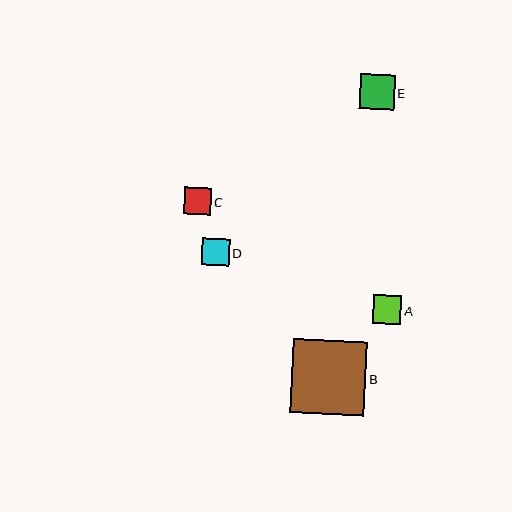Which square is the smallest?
Square C is the smallest with a size of approximately 27 pixels.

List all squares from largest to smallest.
From largest to smallest: B, E, A, D, C.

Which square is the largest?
Square B is the largest with a size of approximately 74 pixels.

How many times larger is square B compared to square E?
Square B is approximately 2.1 times the size of square E.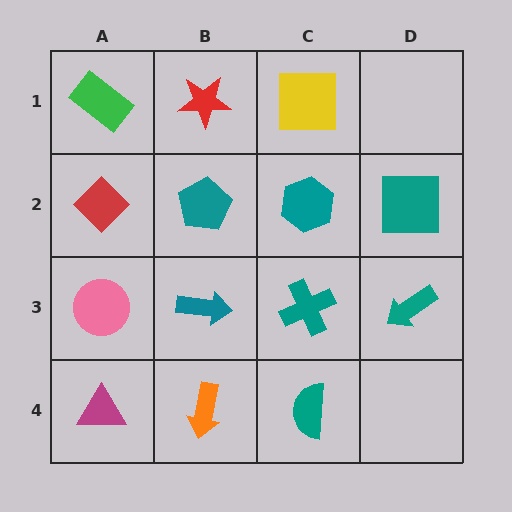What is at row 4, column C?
A teal semicircle.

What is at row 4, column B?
An orange arrow.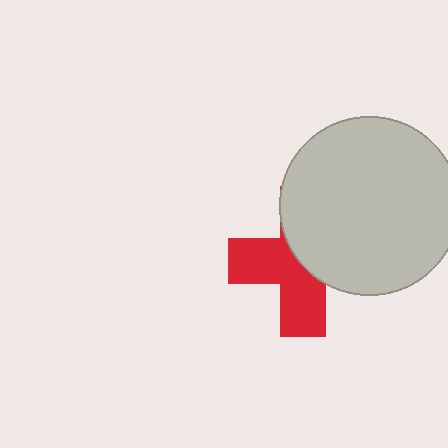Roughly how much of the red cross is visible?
About half of it is visible (roughly 50%).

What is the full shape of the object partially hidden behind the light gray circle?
The partially hidden object is a red cross.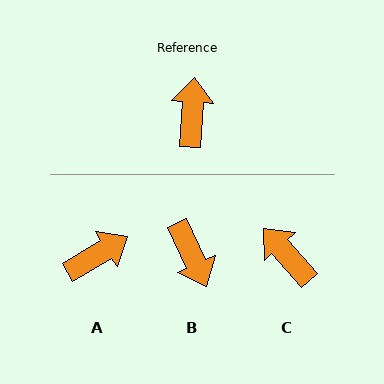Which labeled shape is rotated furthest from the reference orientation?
B, about 151 degrees away.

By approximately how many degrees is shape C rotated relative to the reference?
Approximately 45 degrees counter-clockwise.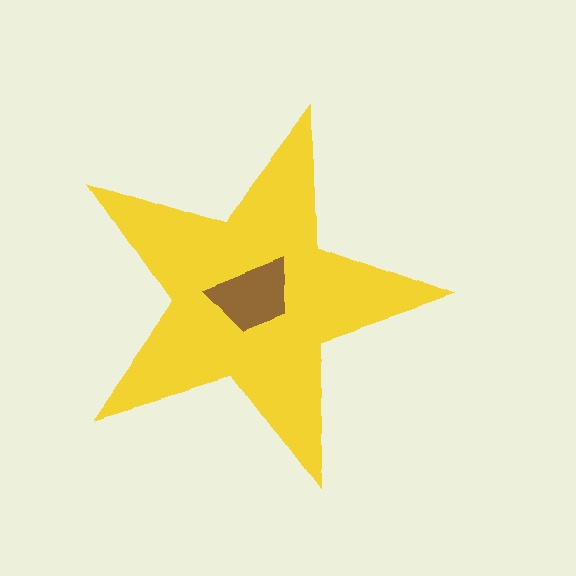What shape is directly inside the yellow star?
The brown trapezoid.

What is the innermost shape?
The brown trapezoid.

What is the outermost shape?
The yellow star.